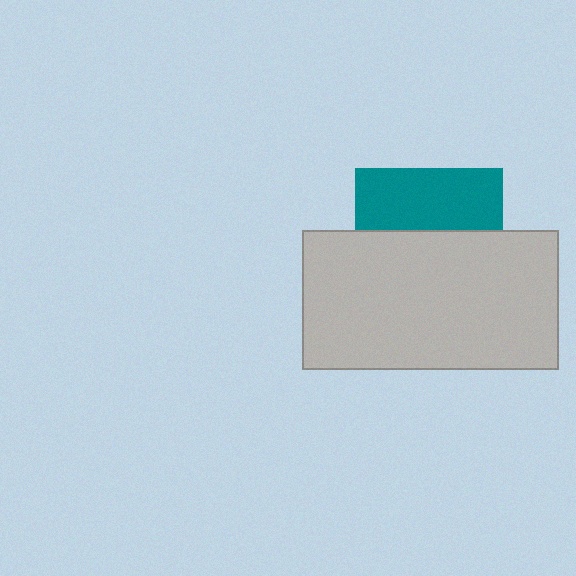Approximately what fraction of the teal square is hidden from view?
Roughly 59% of the teal square is hidden behind the light gray rectangle.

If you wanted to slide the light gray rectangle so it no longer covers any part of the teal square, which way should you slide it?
Slide it down — that is the most direct way to separate the two shapes.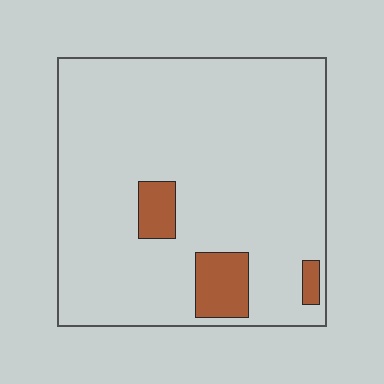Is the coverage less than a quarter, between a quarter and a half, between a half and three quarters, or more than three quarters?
Less than a quarter.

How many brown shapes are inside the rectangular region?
3.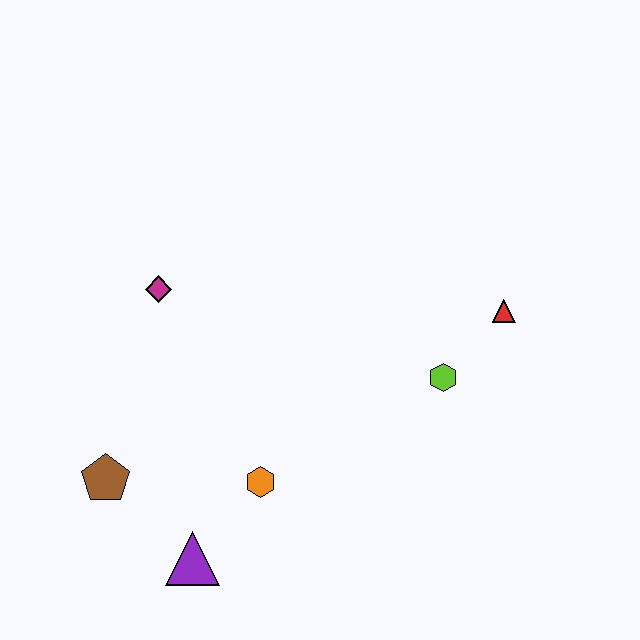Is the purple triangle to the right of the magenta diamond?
Yes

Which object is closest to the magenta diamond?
The brown pentagon is closest to the magenta diamond.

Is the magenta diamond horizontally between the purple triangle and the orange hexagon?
No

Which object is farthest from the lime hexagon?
The brown pentagon is farthest from the lime hexagon.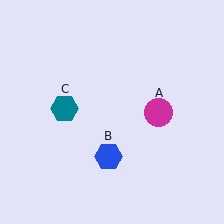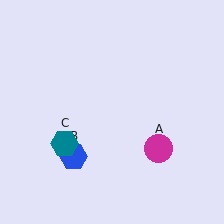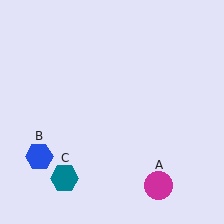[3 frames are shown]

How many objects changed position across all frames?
3 objects changed position: magenta circle (object A), blue hexagon (object B), teal hexagon (object C).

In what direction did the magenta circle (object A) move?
The magenta circle (object A) moved down.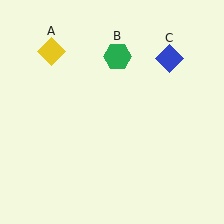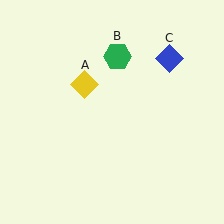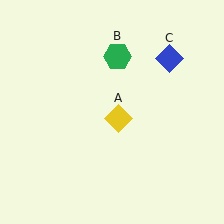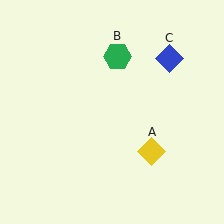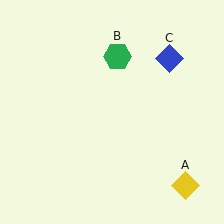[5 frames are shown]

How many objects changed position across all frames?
1 object changed position: yellow diamond (object A).